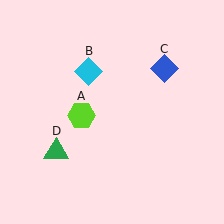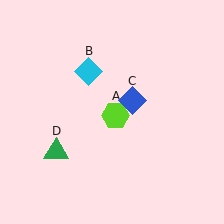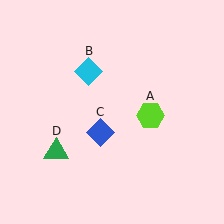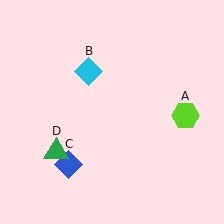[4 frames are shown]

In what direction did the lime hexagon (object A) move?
The lime hexagon (object A) moved right.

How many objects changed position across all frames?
2 objects changed position: lime hexagon (object A), blue diamond (object C).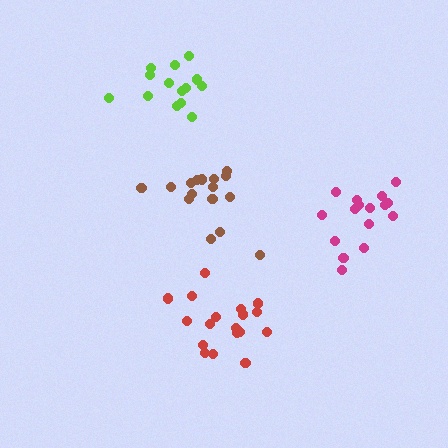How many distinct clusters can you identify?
There are 4 distinct clusters.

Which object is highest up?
The lime cluster is topmost.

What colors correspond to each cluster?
The clusters are colored: lime, red, magenta, brown.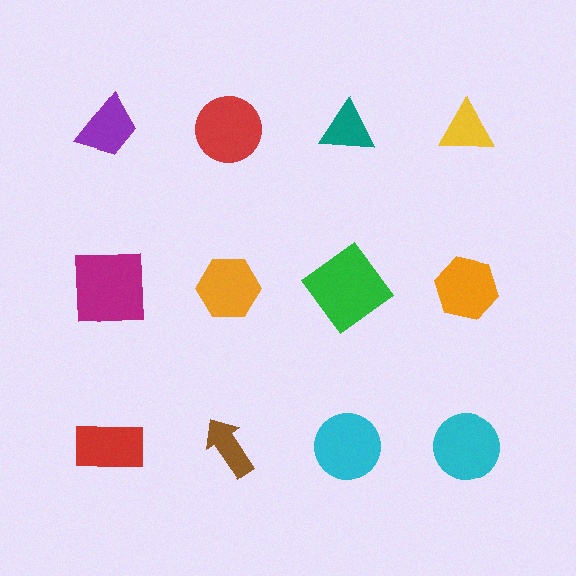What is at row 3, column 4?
A cyan circle.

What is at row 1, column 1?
A purple trapezoid.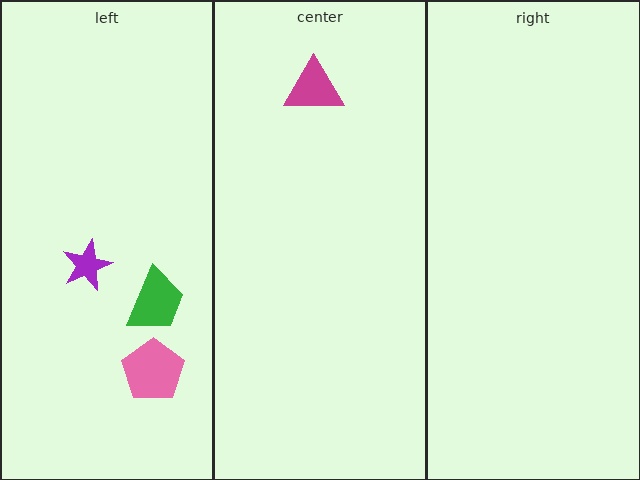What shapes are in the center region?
The magenta triangle.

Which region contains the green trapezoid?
The left region.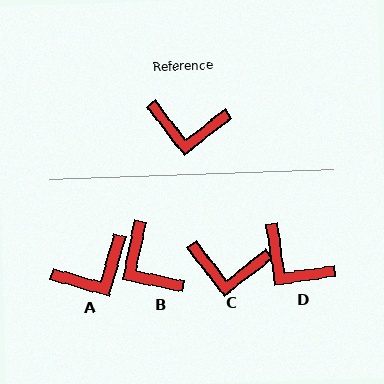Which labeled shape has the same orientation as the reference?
C.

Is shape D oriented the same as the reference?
No, it is off by about 30 degrees.